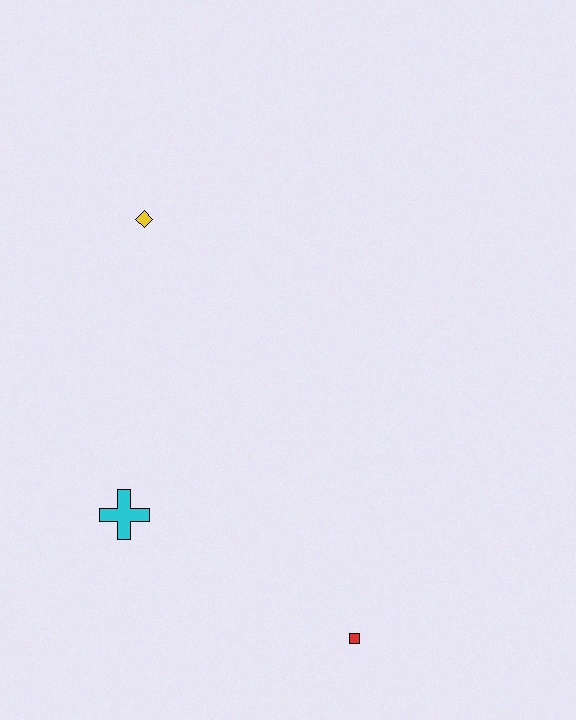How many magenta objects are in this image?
There are no magenta objects.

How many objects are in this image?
There are 3 objects.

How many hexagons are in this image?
There are no hexagons.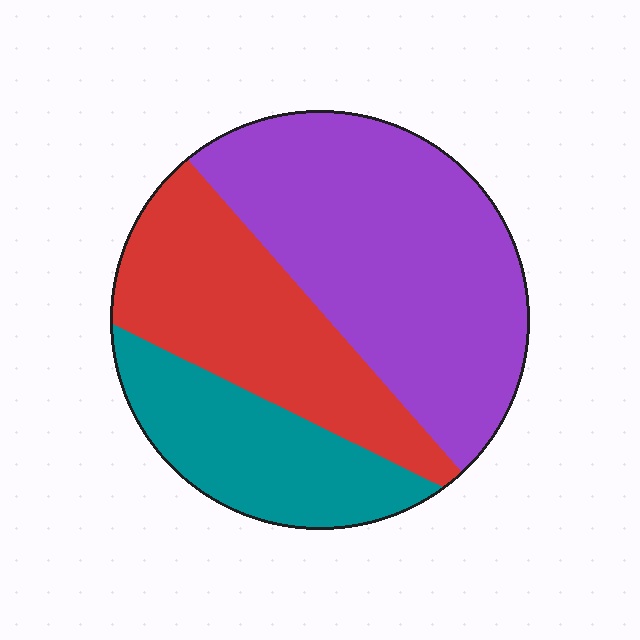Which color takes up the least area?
Teal, at roughly 20%.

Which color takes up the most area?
Purple, at roughly 50%.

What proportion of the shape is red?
Red takes up about one third (1/3) of the shape.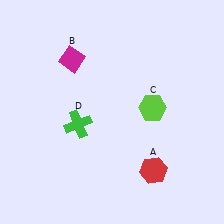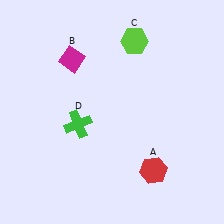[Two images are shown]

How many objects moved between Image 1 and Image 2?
1 object moved between the two images.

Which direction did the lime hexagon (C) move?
The lime hexagon (C) moved up.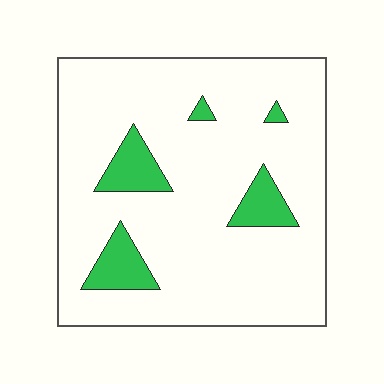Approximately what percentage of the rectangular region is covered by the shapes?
Approximately 10%.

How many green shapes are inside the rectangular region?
5.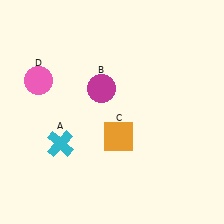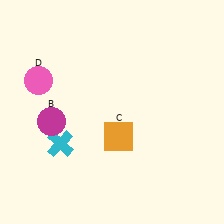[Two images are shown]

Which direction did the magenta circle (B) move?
The magenta circle (B) moved left.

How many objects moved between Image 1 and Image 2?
1 object moved between the two images.